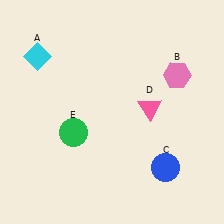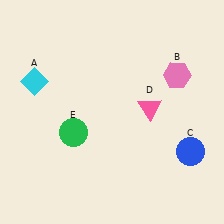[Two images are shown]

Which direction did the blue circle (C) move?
The blue circle (C) moved right.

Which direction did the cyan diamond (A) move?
The cyan diamond (A) moved down.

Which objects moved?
The objects that moved are: the cyan diamond (A), the blue circle (C).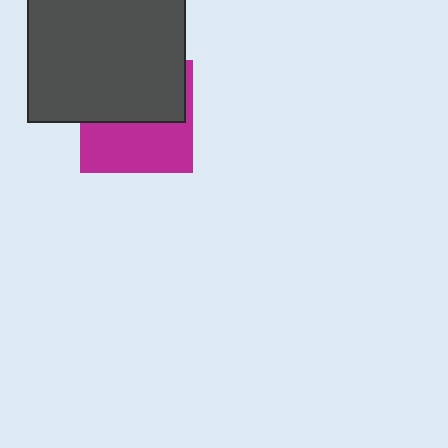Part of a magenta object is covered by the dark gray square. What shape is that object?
It is a square.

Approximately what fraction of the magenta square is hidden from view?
Roughly 52% of the magenta square is hidden behind the dark gray square.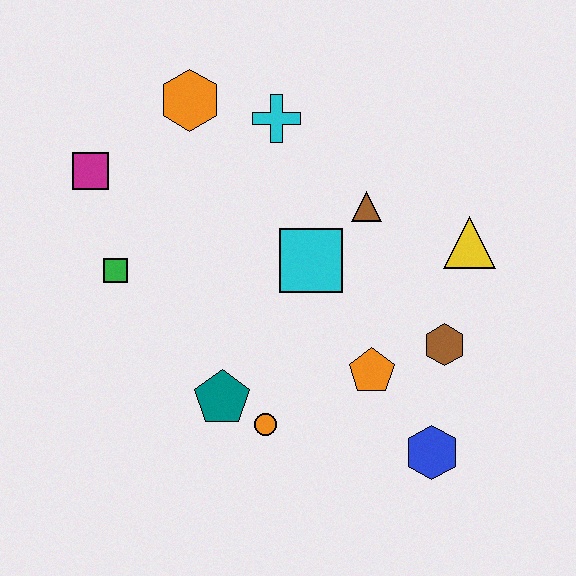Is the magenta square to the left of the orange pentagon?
Yes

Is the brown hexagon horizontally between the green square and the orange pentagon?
No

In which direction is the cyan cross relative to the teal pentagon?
The cyan cross is above the teal pentagon.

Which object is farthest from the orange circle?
The orange hexagon is farthest from the orange circle.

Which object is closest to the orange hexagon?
The cyan cross is closest to the orange hexagon.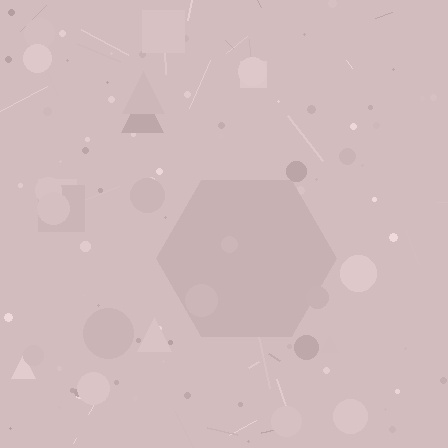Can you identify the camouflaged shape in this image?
The camouflaged shape is a hexagon.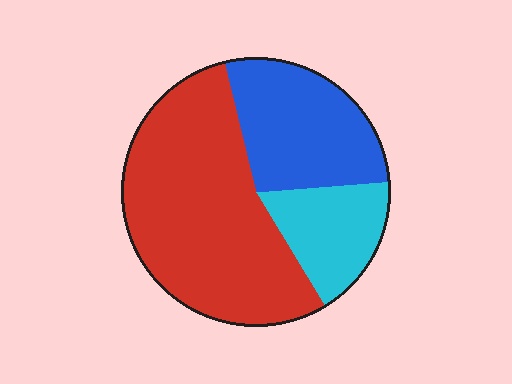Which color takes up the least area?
Cyan, at roughly 15%.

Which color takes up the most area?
Red, at roughly 55%.